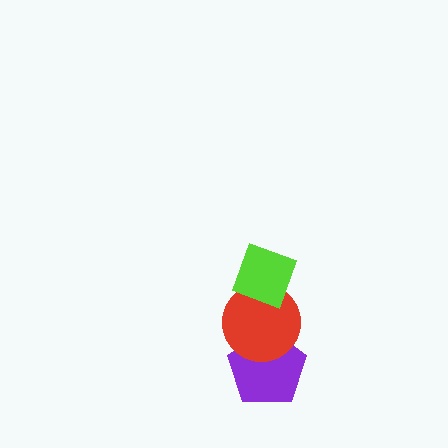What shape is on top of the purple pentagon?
The red circle is on top of the purple pentagon.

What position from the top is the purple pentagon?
The purple pentagon is 3rd from the top.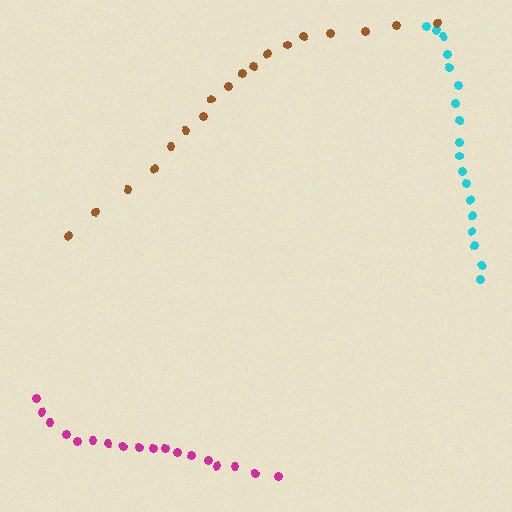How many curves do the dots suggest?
There are 3 distinct paths.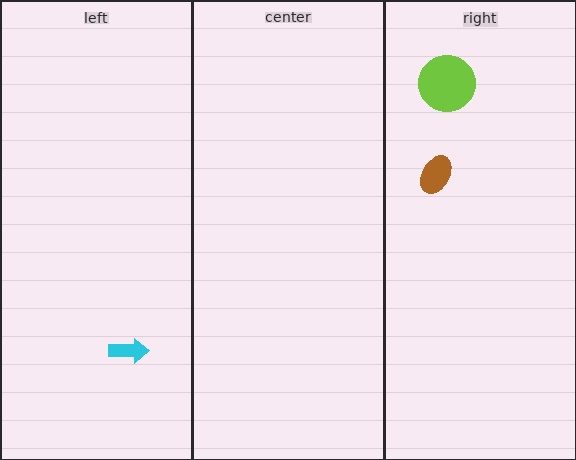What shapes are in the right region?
The lime circle, the brown ellipse.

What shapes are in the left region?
The cyan arrow.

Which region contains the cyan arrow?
The left region.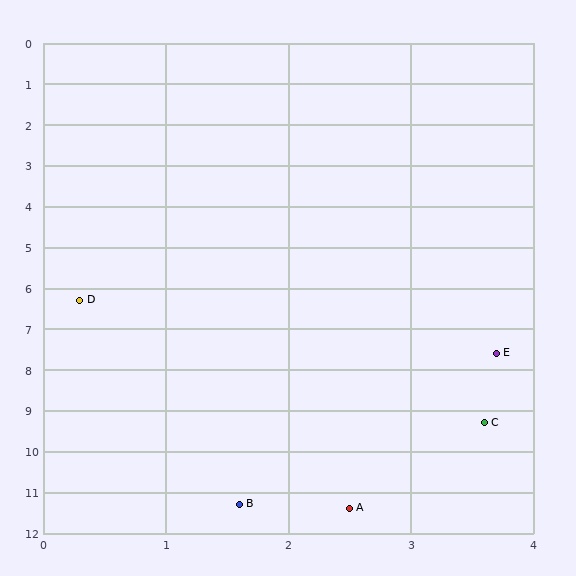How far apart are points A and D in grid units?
Points A and D are about 5.6 grid units apart.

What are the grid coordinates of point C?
Point C is at approximately (3.6, 9.3).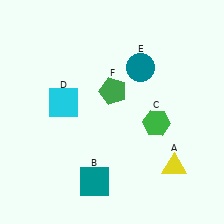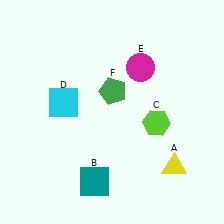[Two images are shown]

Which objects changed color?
C changed from green to lime. E changed from teal to magenta.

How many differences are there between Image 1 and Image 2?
There are 2 differences between the two images.